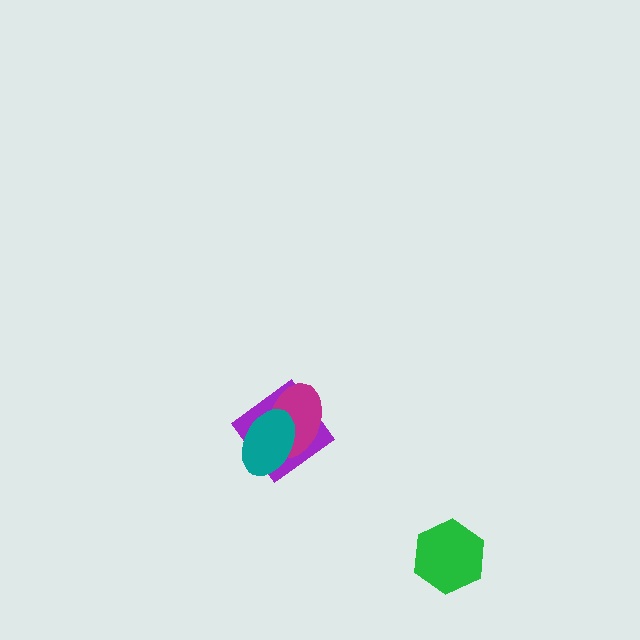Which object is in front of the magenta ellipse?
The teal ellipse is in front of the magenta ellipse.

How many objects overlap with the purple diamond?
2 objects overlap with the purple diamond.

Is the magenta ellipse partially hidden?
Yes, it is partially covered by another shape.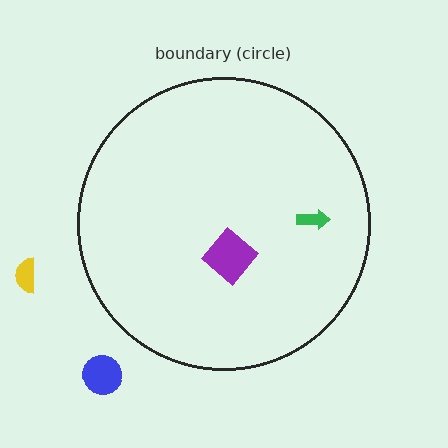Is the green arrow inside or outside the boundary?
Inside.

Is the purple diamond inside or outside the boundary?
Inside.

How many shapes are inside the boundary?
2 inside, 2 outside.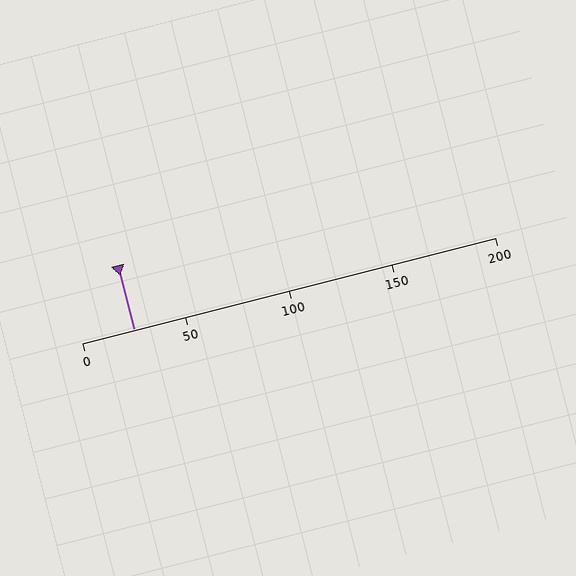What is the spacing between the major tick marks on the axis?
The major ticks are spaced 50 apart.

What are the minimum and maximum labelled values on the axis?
The axis runs from 0 to 200.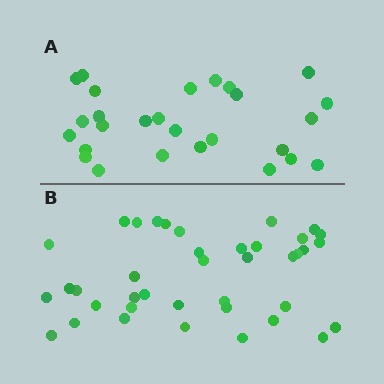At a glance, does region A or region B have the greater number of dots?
Region B (the bottom region) has more dots.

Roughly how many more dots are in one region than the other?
Region B has roughly 12 or so more dots than region A.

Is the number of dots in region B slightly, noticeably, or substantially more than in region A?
Region B has noticeably more, but not dramatically so. The ratio is roughly 1.4 to 1.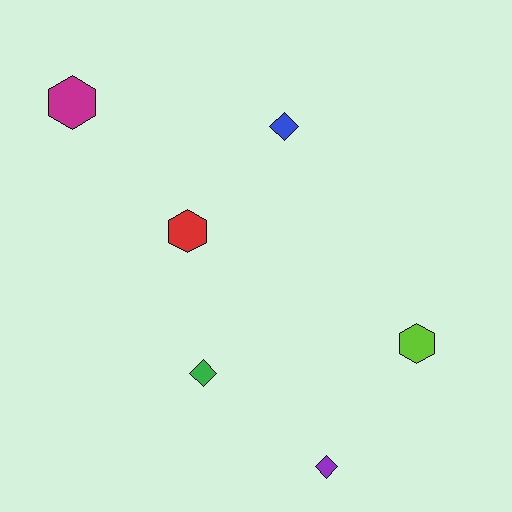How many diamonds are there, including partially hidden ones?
There are 3 diamonds.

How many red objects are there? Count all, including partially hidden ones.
There is 1 red object.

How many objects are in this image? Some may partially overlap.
There are 6 objects.